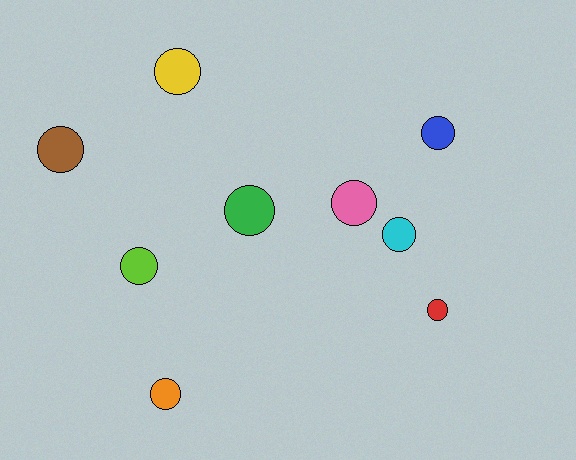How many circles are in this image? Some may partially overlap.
There are 9 circles.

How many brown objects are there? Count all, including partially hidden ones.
There is 1 brown object.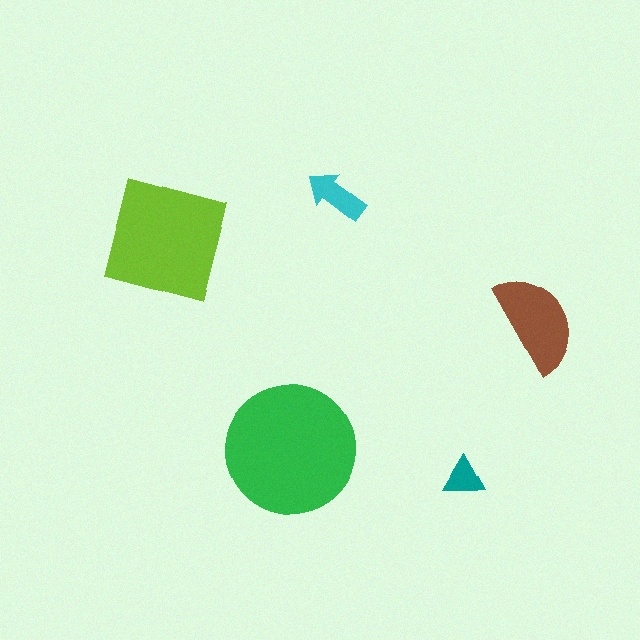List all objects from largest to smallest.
The green circle, the lime square, the brown semicircle, the cyan arrow, the teal triangle.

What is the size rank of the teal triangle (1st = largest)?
5th.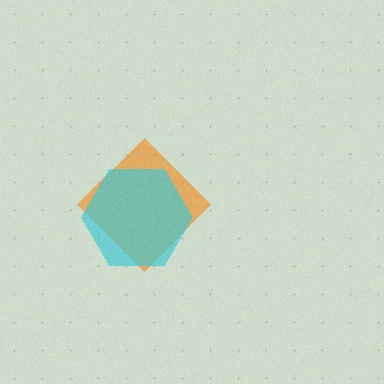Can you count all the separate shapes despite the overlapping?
Yes, there are 2 separate shapes.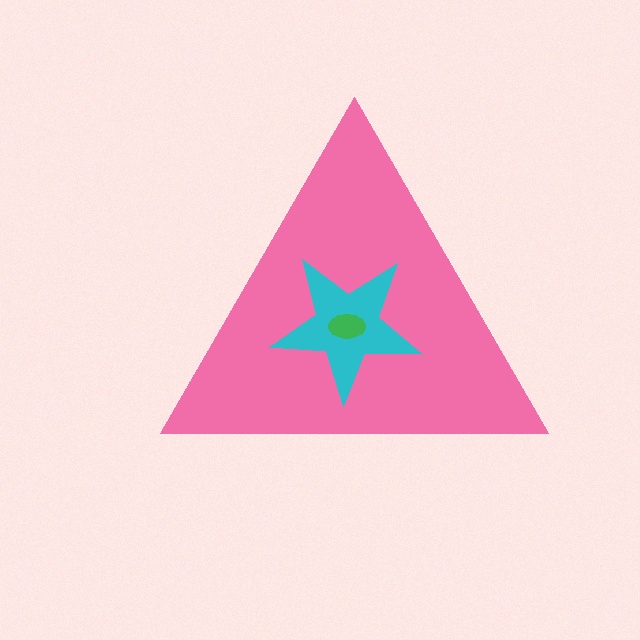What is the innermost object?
The green ellipse.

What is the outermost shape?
The pink triangle.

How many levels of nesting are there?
3.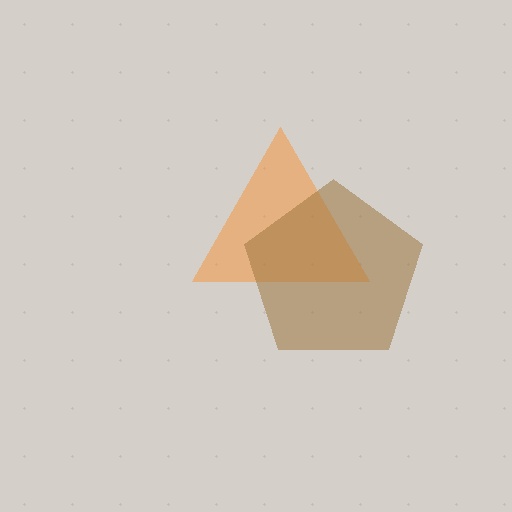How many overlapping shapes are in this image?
There are 2 overlapping shapes in the image.